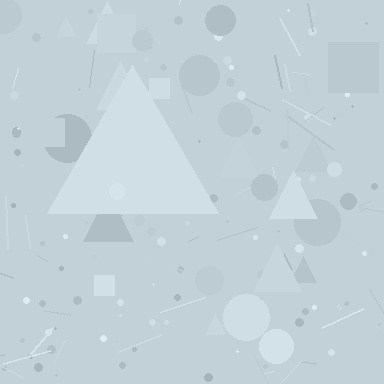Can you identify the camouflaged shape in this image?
The camouflaged shape is a triangle.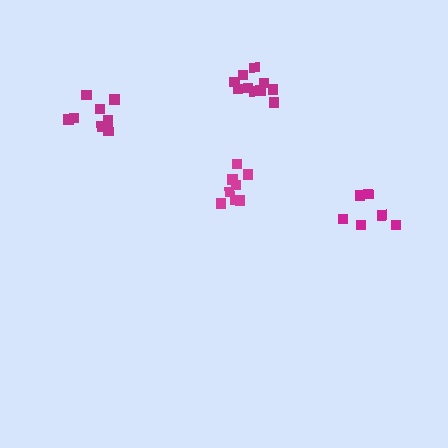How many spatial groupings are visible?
There are 4 spatial groupings.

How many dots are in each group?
Group 1: 7 dots, Group 2: 8 dots, Group 3: 11 dots, Group 4: 8 dots (34 total).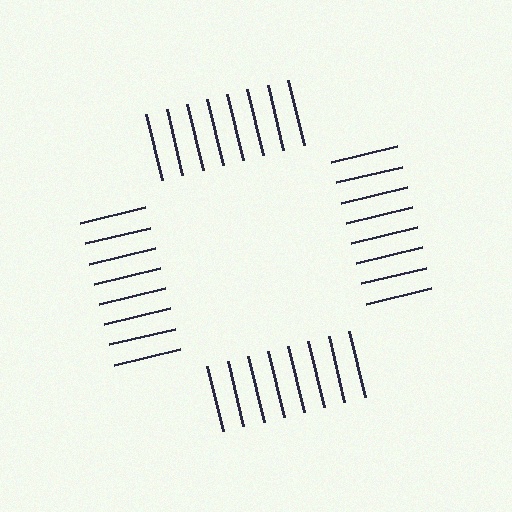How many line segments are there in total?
32 — 8 along each of the 4 edges.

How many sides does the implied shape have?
4 sides — the line-ends trace a square.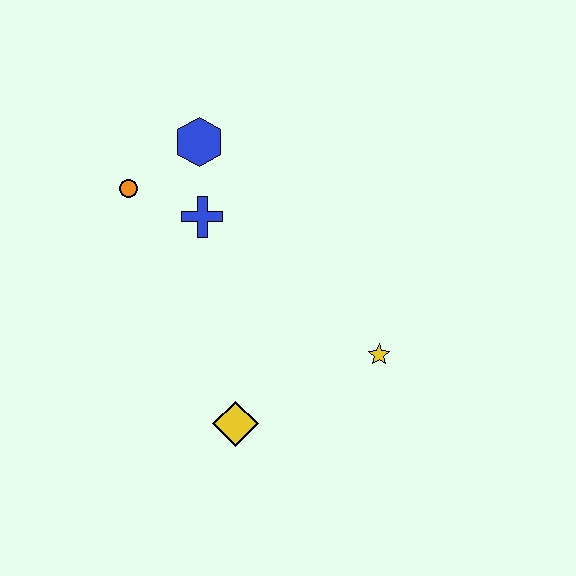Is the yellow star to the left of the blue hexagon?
No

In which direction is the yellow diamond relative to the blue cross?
The yellow diamond is below the blue cross.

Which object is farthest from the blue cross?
The yellow star is farthest from the blue cross.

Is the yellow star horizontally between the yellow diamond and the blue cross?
No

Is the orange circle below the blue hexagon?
Yes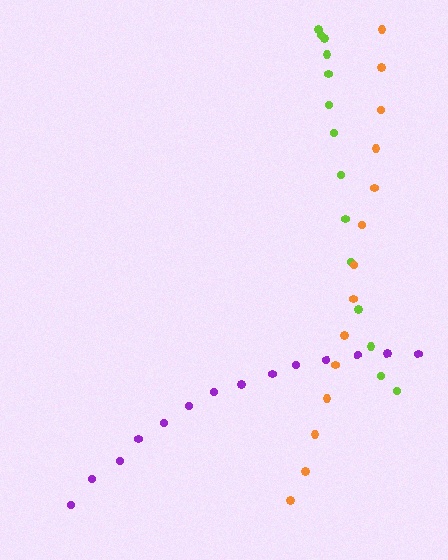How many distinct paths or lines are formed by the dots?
There are 3 distinct paths.